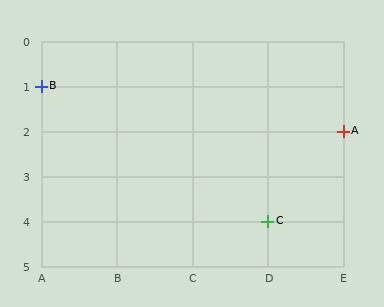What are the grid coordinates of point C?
Point C is at grid coordinates (D, 4).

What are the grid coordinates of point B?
Point B is at grid coordinates (A, 1).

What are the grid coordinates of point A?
Point A is at grid coordinates (E, 2).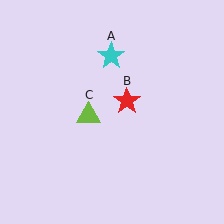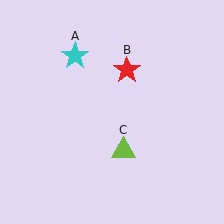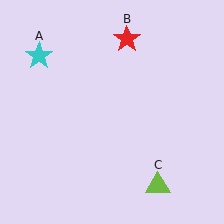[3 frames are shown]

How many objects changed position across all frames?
3 objects changed position: cyan star (object A), red star (object B), lime triangle (object C).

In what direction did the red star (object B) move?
The red star (object B) moved up.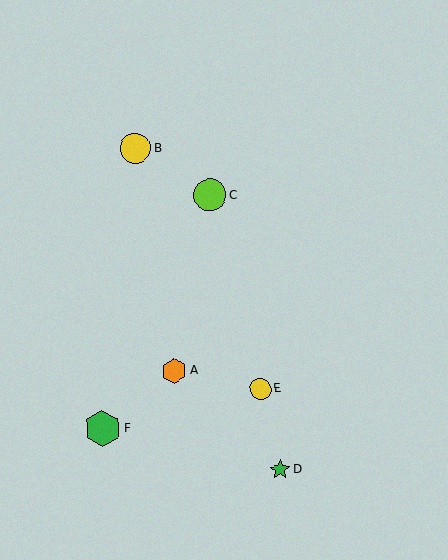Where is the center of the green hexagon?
The center of the green hexagon is at (103, 429).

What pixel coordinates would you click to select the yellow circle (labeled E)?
Click at (260, 388) to select the yellow circle E.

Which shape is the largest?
The green hexagon (labeled F) is the largest.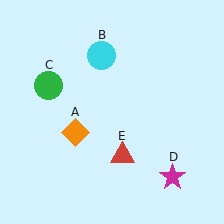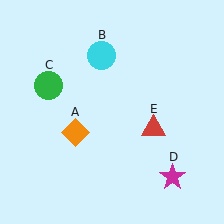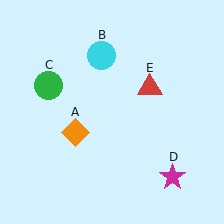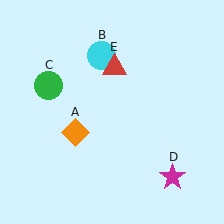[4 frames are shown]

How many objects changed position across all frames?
1 object changed position: red triangle (object E).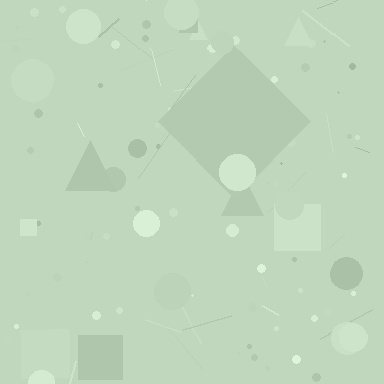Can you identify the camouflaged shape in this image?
The camouflaged shape is a diamond.